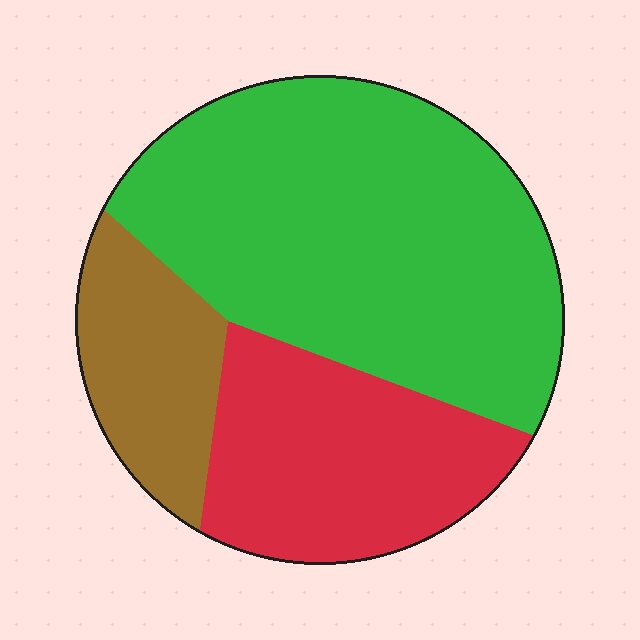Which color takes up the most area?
Green, at roughly 55%.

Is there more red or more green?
Green.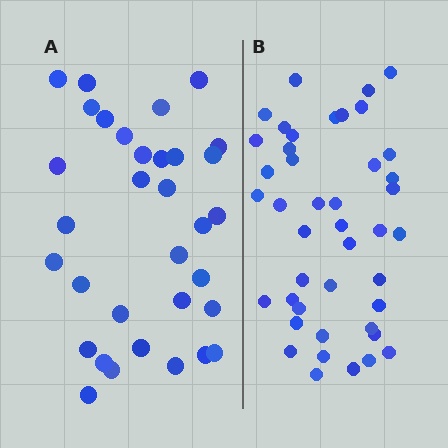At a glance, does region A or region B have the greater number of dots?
Region B (the right region) has more dots.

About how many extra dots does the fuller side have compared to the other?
Region B has roughly 10 or so more dots than region A.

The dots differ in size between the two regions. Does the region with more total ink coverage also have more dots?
No. Region A has more total ink coverage because its dots are larger, but region B actually contains more individual dots. Total area can be misleading — the number of items is what matters here.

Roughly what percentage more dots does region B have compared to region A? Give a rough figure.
About 30% more.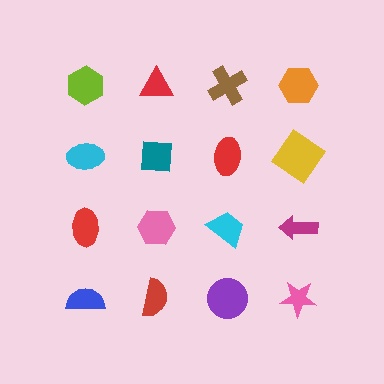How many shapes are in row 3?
4 shapes.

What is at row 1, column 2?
A red triangle.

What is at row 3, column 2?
A pink hexagon.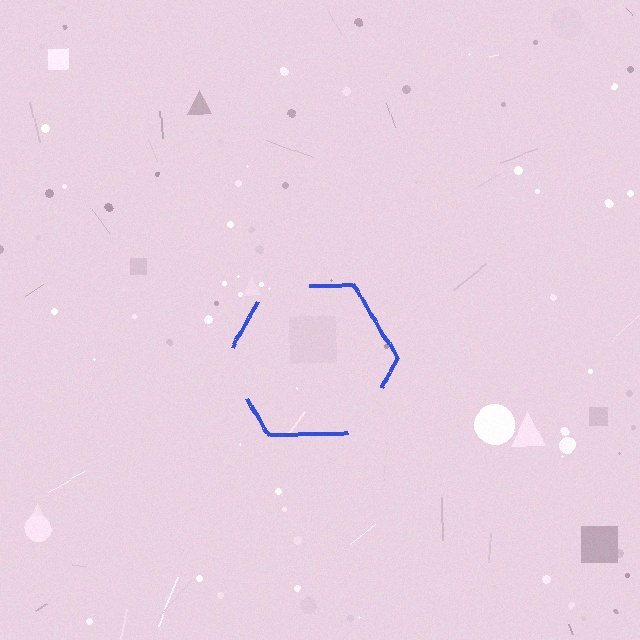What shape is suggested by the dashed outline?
The dashed outline suggests a hexagon.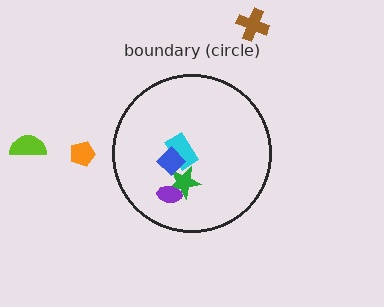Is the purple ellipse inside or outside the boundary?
Inside.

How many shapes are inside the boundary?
4 inside, 3 outside.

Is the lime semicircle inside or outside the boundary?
Outside.